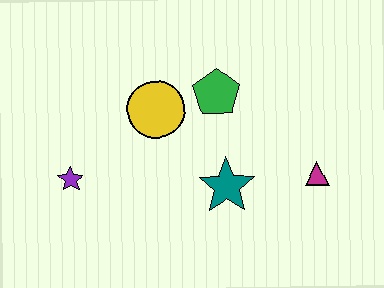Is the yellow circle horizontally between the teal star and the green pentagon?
No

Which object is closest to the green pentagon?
The yellow circle is closest to the green pentagon.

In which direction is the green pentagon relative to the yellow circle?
The green pentagon is to the right of the yellow circle.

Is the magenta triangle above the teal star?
Yes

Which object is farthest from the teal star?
The purple star is farthest from the teal star.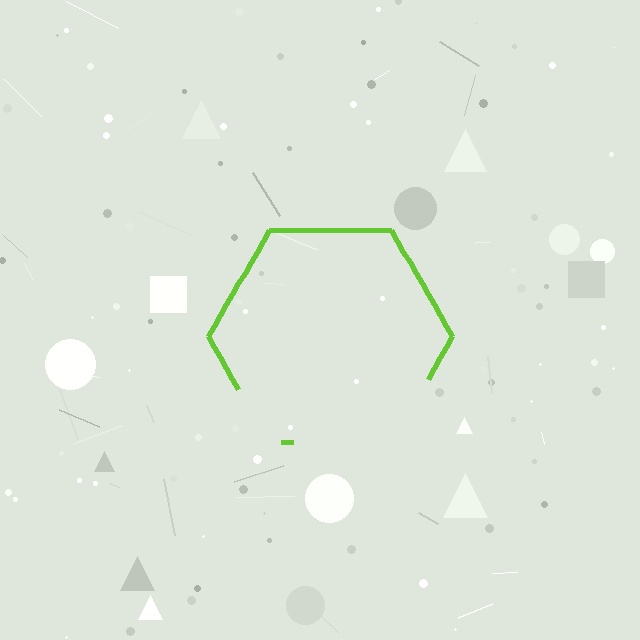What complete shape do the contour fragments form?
The contour fragments form a hexagon.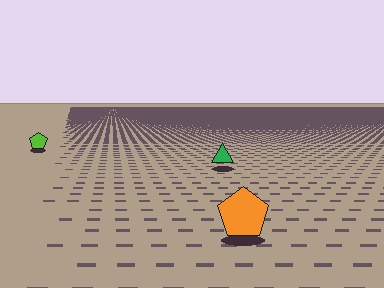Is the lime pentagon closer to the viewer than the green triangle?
No. The green triangle is closer — you can tell from the texture gradient: the ground texture is coarser near it.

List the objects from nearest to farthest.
From nearest to farthest: the orange pentagon, the green triangle, the lime pentagon.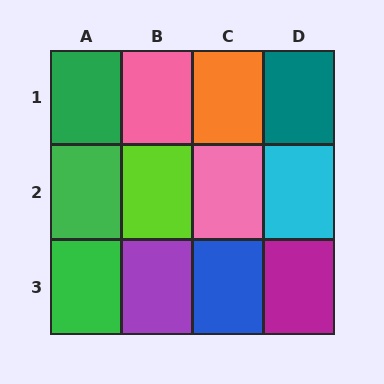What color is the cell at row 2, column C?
Pink.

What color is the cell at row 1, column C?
Orange.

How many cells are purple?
1 cell is purple.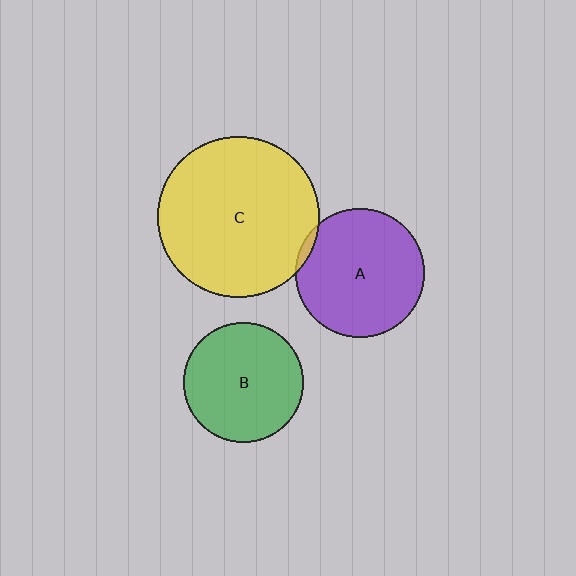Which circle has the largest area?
Circle C (yellow).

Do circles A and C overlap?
Yes.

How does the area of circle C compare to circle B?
Approximately 1.8 times.